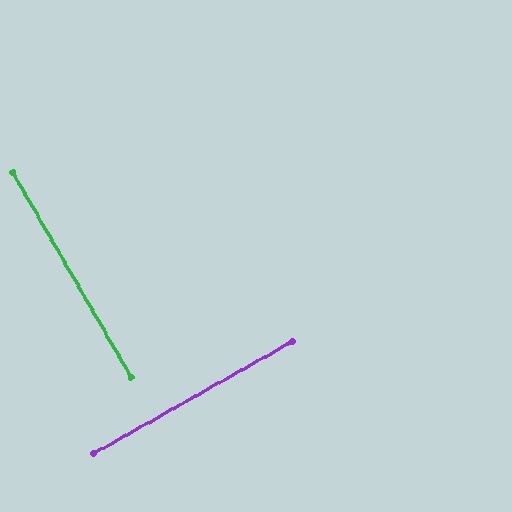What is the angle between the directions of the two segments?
Approximately 89 degrees.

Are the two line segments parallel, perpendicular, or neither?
Perpendicular — they meet at approximately 89°.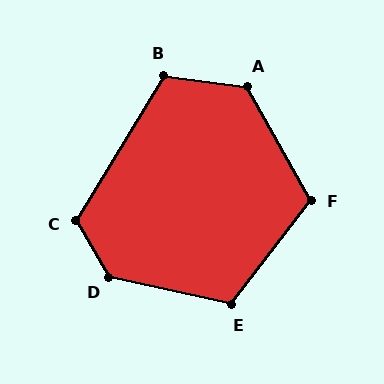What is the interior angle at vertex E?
Approximately 115 degrees (obtuse).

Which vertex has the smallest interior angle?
F, at approximately 114 degrees.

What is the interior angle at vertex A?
Approximately 126 degrees (obtuse).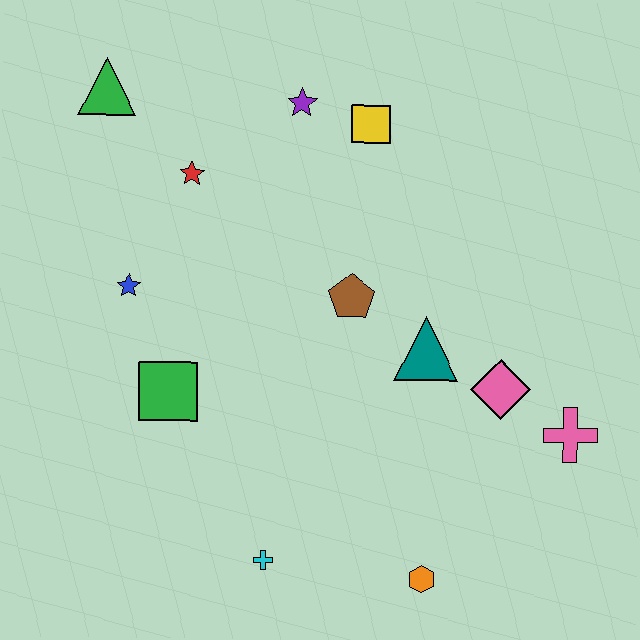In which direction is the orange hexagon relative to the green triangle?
The orange hexagon is below the green triangle.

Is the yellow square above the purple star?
No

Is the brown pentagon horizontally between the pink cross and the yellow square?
No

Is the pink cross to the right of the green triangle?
Yes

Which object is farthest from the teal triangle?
The green triangle is farthest from the teal triangle.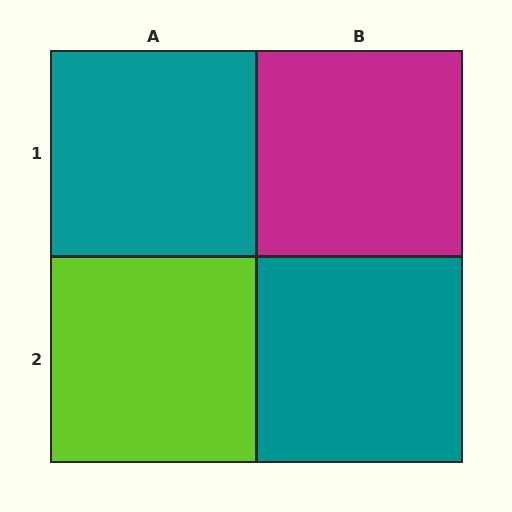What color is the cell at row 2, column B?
Teal.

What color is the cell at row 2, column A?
Lime.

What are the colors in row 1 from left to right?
Teal, magenta.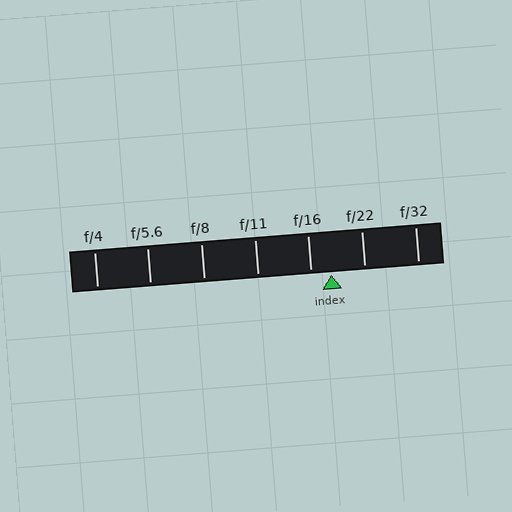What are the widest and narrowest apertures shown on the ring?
The widest aperture shown is f/4 and the narrowest is f/32.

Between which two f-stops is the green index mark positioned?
The index mark is between f/16 and f/22.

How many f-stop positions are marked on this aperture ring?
There are 7 f-stop positions marked.